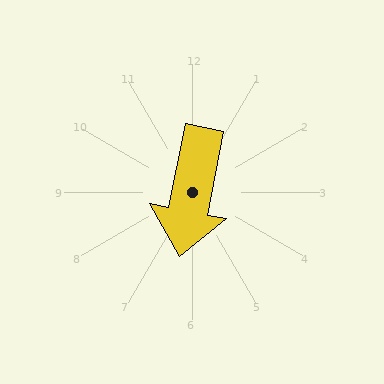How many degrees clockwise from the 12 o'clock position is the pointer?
Approximately 191 degrees.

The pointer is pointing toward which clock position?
Roughly 6 o'clock.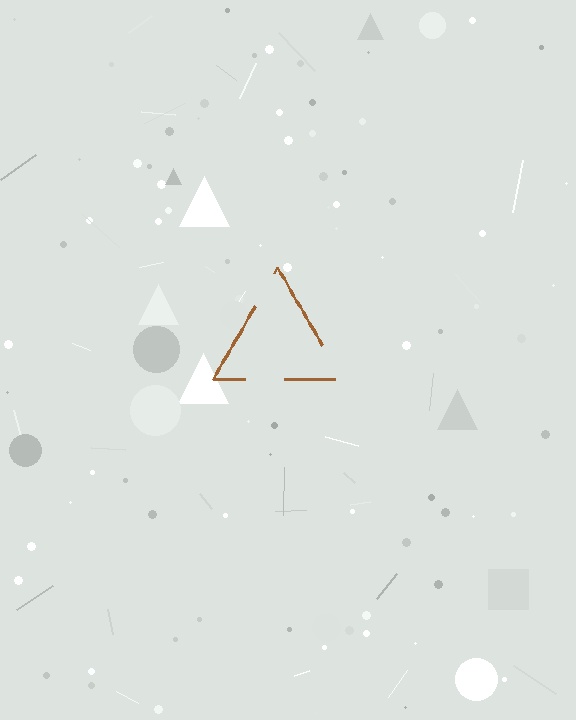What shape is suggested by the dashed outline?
The dashed outline suggests a triangle.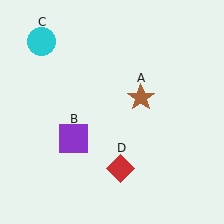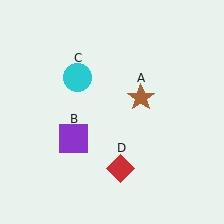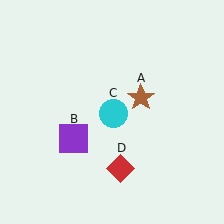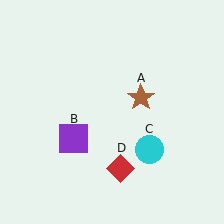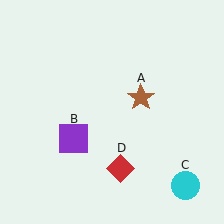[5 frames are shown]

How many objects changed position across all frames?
1 object changed position: cyan circle (object C).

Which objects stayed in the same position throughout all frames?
Brown star (object A) and purple square (object B) and red diamond (object D) remained stationary.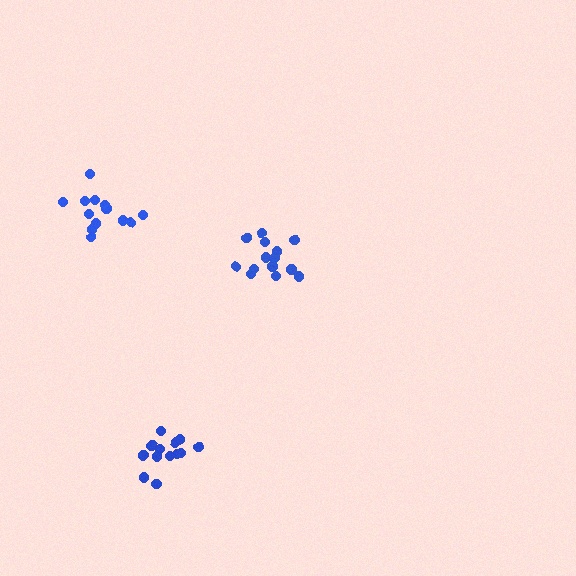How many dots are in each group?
Group 1: 13 dots, Group 2: 14 dots, Group 3: 14 dots (41 total).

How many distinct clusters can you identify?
There are 3 distinct clusters.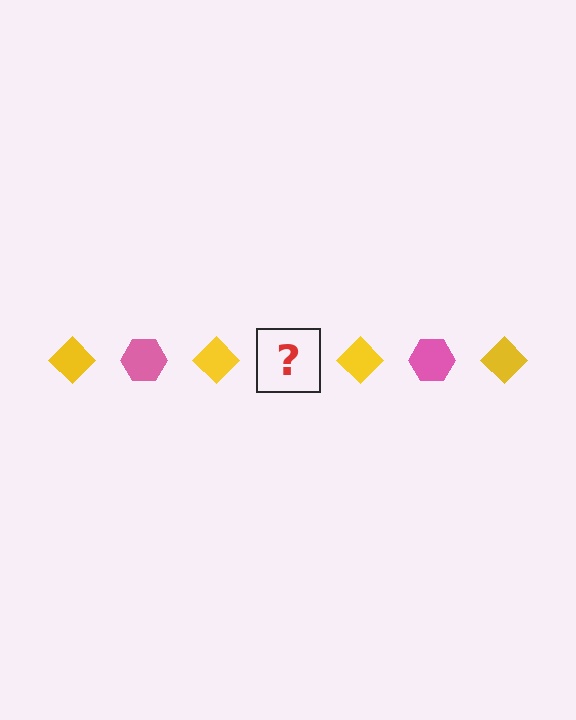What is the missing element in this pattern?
The missing element is a pink hexagon.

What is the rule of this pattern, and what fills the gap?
The rule is that the pattern alternates between yellow diamond and pink hexagon. The gap should be filled with a pink hexagon.